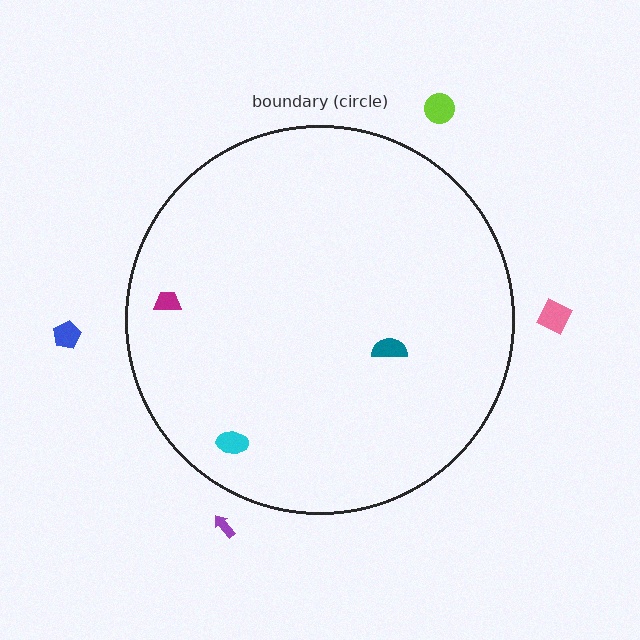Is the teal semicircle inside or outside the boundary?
Inside.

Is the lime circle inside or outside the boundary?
Outside.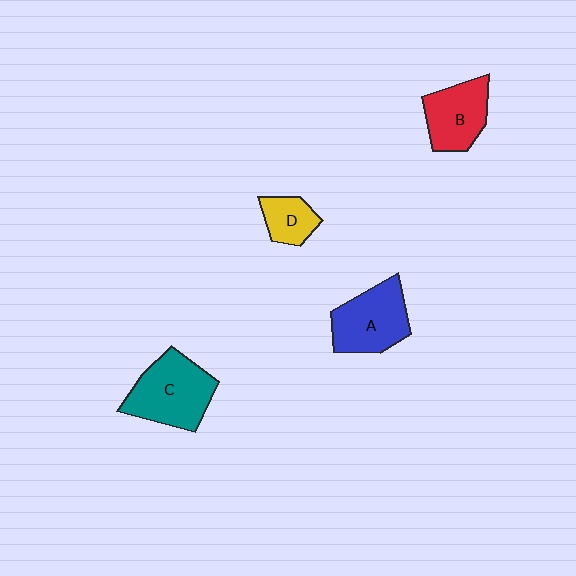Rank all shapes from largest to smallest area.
From largest to smallest: C (teal), A (blue), B (red), D (yellow).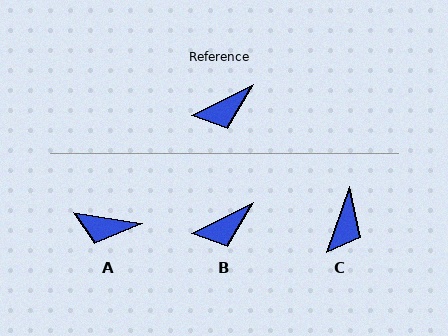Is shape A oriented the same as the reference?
No, it is off by about 37 degrees.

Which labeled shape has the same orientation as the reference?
B.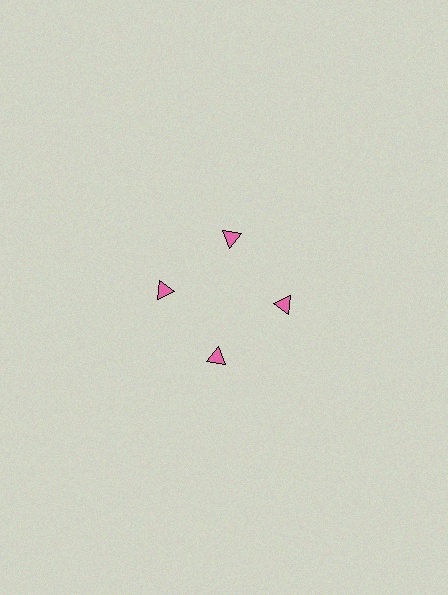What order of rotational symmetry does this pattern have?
This pattern has 4-fold rotational symmetry.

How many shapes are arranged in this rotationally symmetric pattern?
There are 4 shapes, arranged in 4 groups of 1.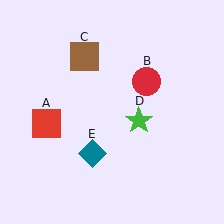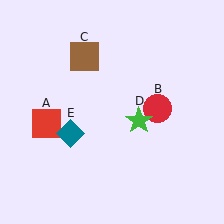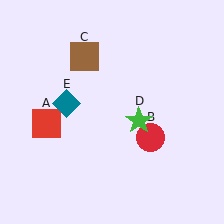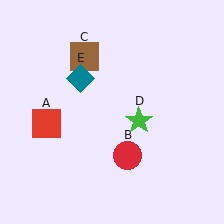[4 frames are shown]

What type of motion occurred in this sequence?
The red circle (object B), teal diamond (object E) rotated clockwise around the center of the scene.